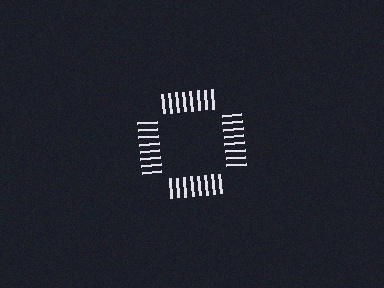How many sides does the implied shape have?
4 sides — the line-ends trace a square.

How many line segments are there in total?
32 — 8 along each of the 4 edges.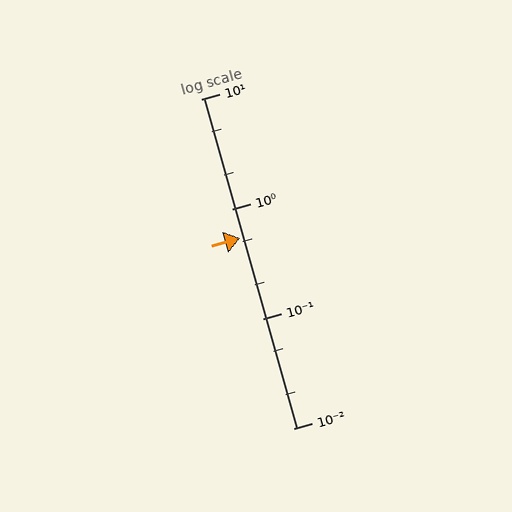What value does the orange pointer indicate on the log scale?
The pointer indicates approximately 0.54.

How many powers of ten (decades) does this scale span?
The scale spans 3 decades, from 0.01 to 10.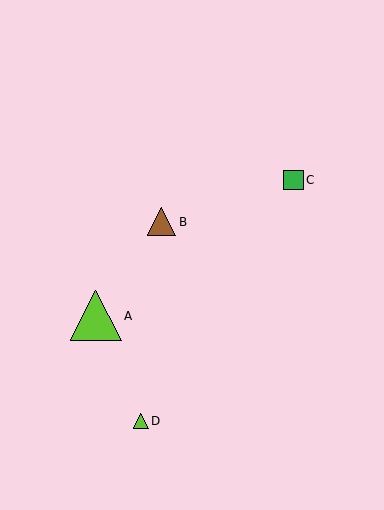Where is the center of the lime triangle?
The center of the lime triangle is at (141, 421).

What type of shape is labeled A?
Shape A is a lime triangle.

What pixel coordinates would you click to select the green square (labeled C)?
Click at (294, 180) to select the green square C.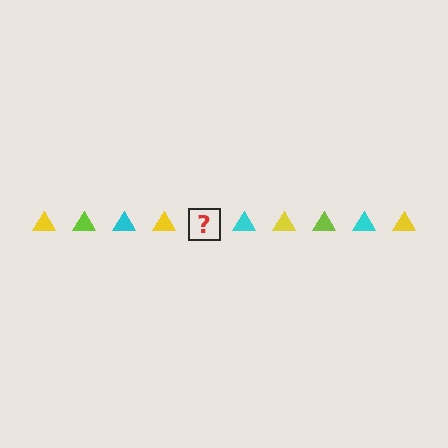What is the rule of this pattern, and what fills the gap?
The rule is that the pattern cycles through yellow, lime, cyan triangles. The gap should be filled with a lime triangle.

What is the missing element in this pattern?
The missing element is a lime triangle.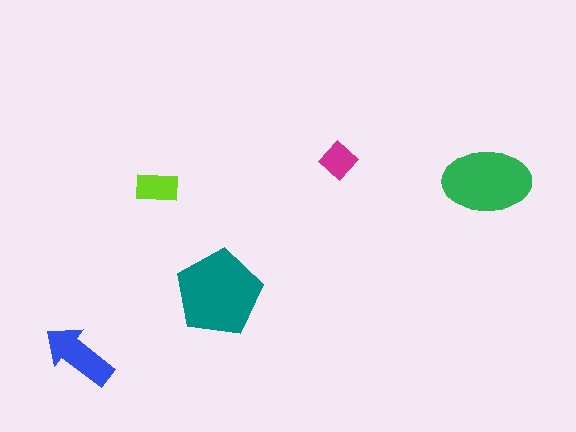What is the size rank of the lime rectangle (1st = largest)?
4th.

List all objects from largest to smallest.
The teal pentagon, the green ellipse, the blue arrow, the lime rectangle, the magenta diamond.